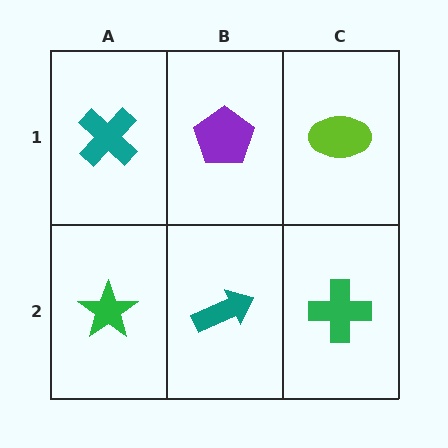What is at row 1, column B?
A purple pentagon.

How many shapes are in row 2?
3 shapes.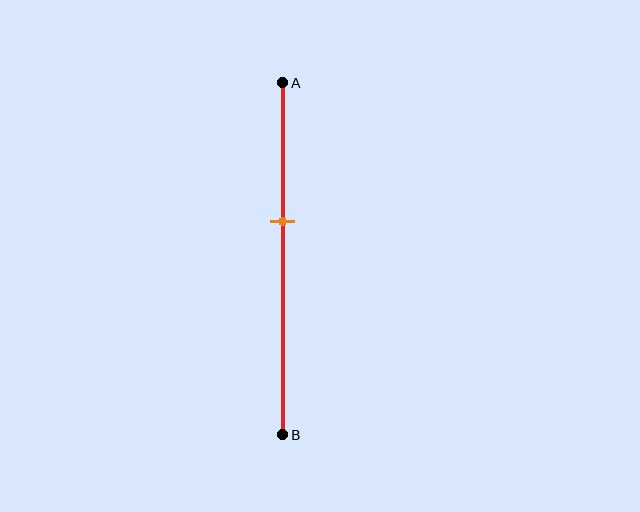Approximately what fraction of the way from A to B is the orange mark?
The orange mark is approximately 40% of the way from A to B.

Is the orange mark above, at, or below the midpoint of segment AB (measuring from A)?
The orange mark is above the midpoint of segment AB.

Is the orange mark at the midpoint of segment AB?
No, the mark is at about 40% from A, not at the 50% midpoint.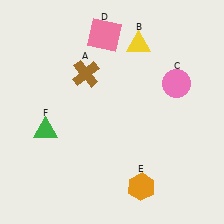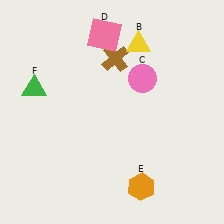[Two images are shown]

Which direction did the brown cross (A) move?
The brown cross (A) moved right.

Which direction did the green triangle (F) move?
The green triangle (F) moved up.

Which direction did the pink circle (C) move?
The pink circle (C) moved left.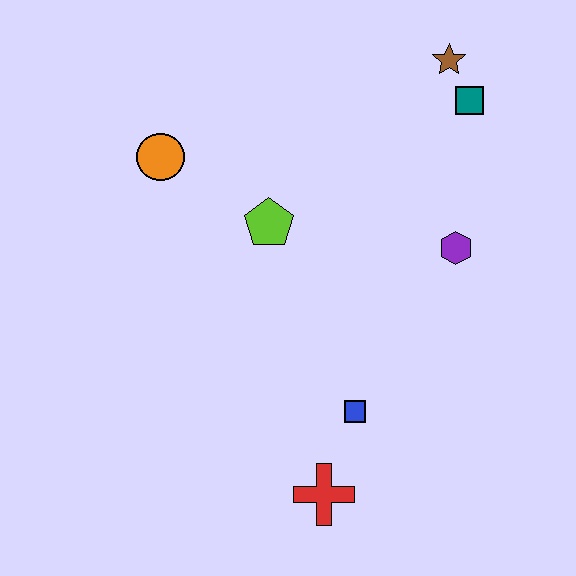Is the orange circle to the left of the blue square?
Yes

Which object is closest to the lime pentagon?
The orange circle is closest to the lime pentagon.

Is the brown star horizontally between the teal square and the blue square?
Yes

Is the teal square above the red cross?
Yes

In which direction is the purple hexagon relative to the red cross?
The purple hexagon is above the red cross.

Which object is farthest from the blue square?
The brown star is farthest from the blue square.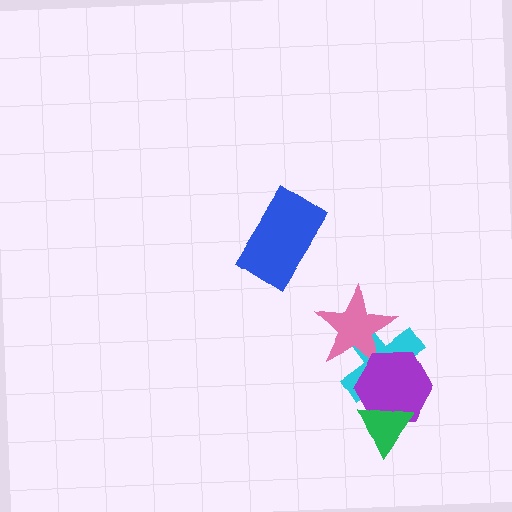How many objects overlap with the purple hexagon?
3 objects overlap with the purple hexagon.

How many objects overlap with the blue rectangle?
0 objects overlap with the blue rectangle.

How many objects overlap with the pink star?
2 objects overlap with the pink star.